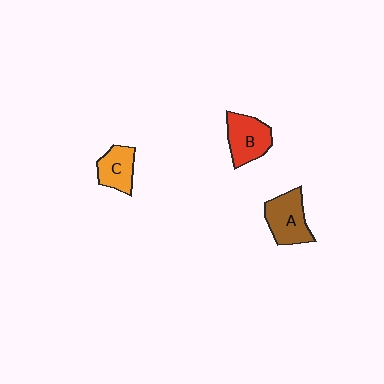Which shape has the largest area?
Shape A (brown).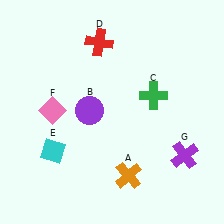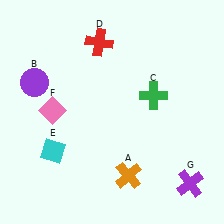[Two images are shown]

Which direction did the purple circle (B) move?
The purple circle (B) moved left.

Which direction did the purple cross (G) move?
The purple cross (G) moved down.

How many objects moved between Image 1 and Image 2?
2 objects moved between the two images.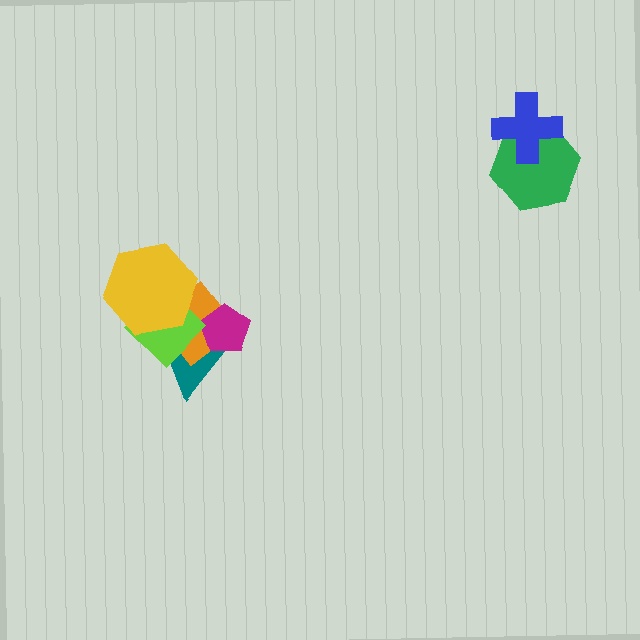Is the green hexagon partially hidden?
Yes, it is partially covered by another shape.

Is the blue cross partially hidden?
No, no other shape covers it.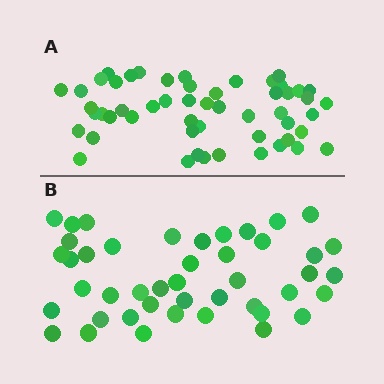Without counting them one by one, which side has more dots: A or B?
Region A (the top region) has more dots.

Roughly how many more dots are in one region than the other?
Region A has roughly 8 or so more dots than region B.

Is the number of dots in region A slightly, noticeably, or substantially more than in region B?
Region A has only slightly more — the two regions are fairly close. The ratio is roughly 1.2 to 1.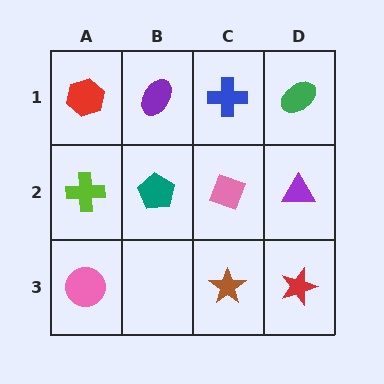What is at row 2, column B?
A teal pentagon.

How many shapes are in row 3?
3 shapes.